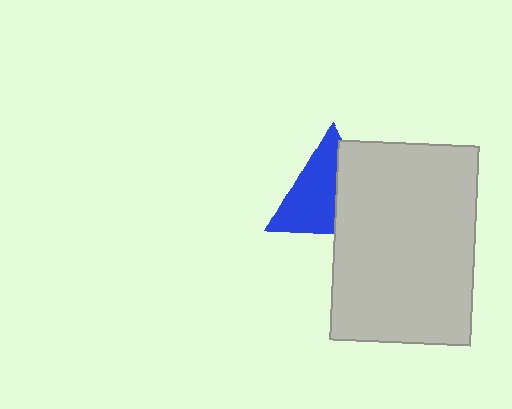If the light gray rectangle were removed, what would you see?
You would see the complete blue triangle.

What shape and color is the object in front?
The object in front is a light gray rectangle.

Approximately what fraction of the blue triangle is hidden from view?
Roughly 41% of the blue triangle is hidden behind the light gray rectangle.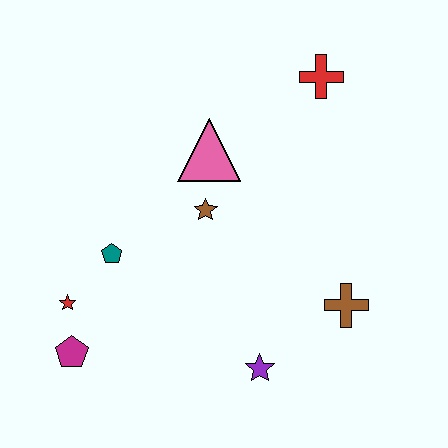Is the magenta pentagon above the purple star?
Yes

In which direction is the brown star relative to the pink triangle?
The brown star is below the pink triangle.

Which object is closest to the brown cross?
The purple star is closest to the brown cross.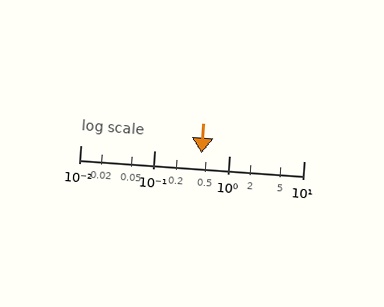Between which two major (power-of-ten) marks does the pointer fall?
The pointer is between 0.1 and 1.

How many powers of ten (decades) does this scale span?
The scale spans 3 decades, from 0.01 to 10.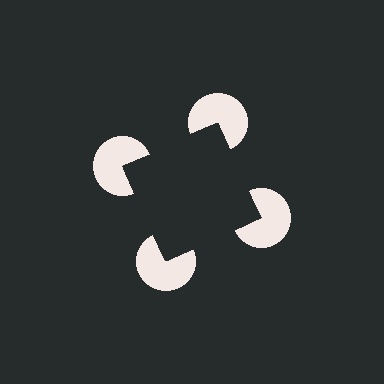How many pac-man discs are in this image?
There are 4 — one at each vertex of the illusory square.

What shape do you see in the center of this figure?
An illusory square — its edges are inferred from the aligned wedge cuts in the pac-man discs, not physically drawn.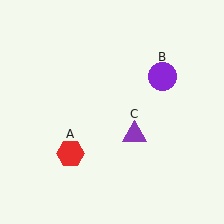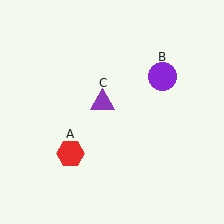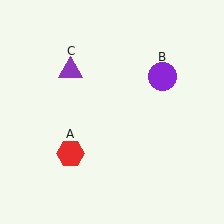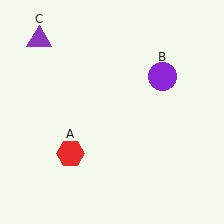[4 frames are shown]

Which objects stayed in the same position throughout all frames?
Red hexagon (object A) and purple circle (object B) remained stationary.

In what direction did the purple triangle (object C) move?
The purple triangle (object C) moved up and to the left.